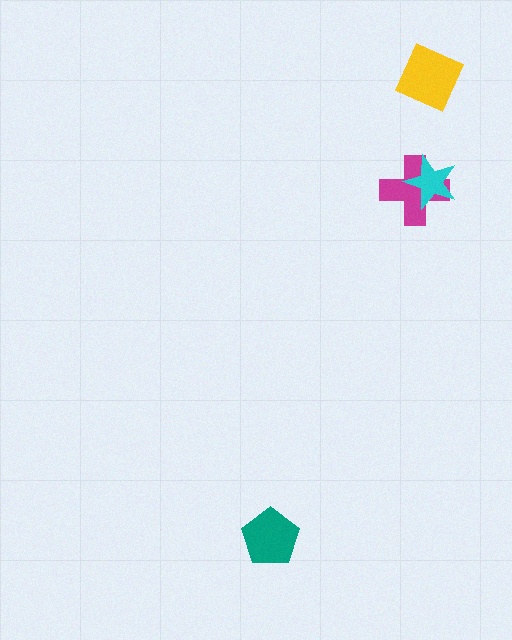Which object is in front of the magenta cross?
The cyan star is in front of the magenta cross.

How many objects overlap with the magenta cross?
1 object overlaps with the magenta cross.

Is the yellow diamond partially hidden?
No, no other shape covers it.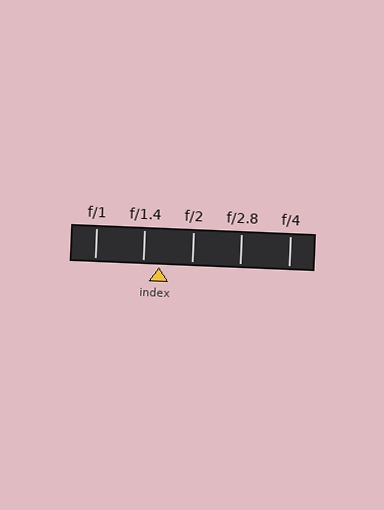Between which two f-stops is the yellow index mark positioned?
The index mark is between f/1.4 and f/2.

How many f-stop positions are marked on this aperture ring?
There are 5 f-stop positions marked.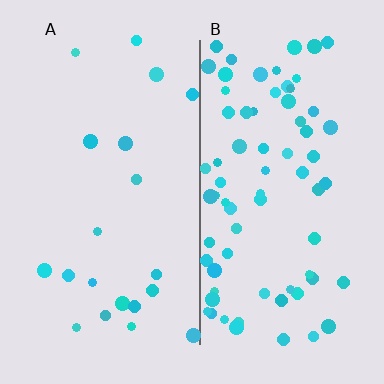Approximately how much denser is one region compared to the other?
Approximately 3.6× — region B over region A.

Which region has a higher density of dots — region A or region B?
B (the right).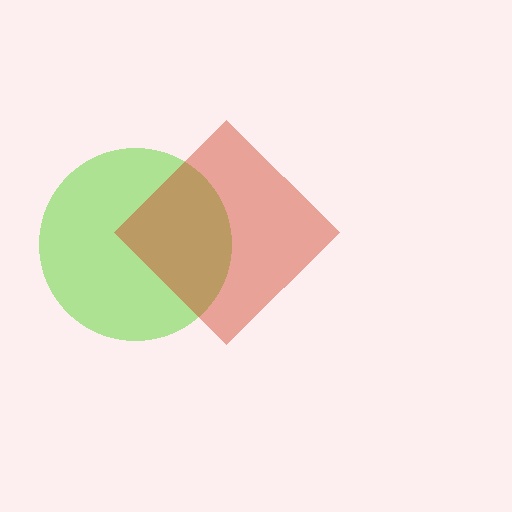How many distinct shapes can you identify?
There are 2 distinct shapes: a lime circle, a red diamond.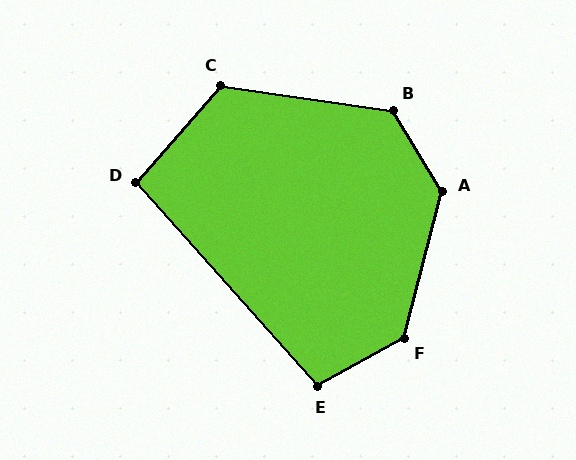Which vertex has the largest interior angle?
A, at approximately 134 degrees.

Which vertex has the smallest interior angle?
D, at approximately 97 degrees.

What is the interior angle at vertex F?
Approximately 133 degrees (obtuse).